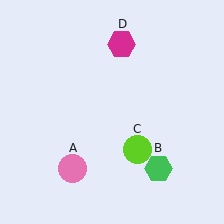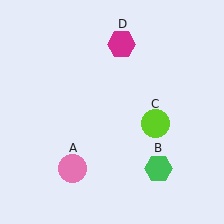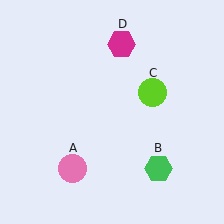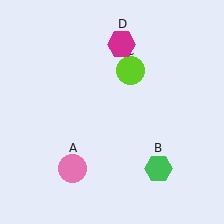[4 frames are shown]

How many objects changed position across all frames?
1 object changed position: lime circle (object C).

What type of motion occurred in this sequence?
The lime circle (object C) rotated counterclockwise around the center of the scene.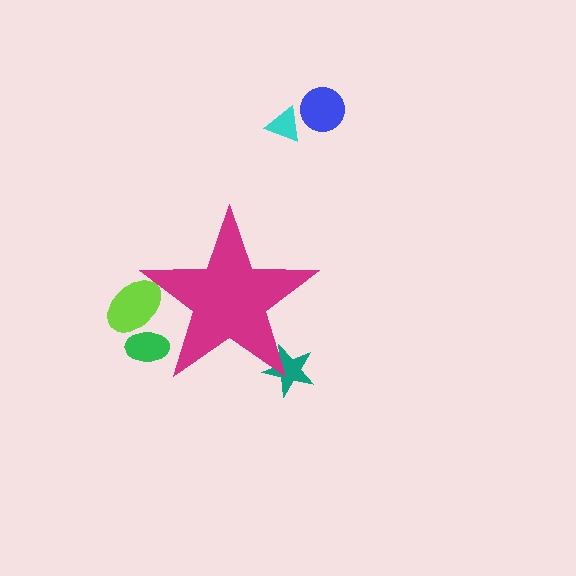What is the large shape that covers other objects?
A magenta star.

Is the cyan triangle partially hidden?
No, the cyan triangle is fully visible.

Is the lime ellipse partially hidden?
Yes, the lime ellipse is partially hidden behind the magenta star.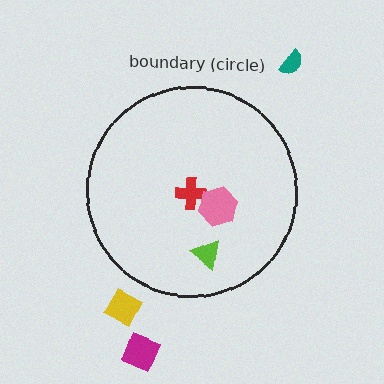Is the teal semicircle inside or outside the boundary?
Outside.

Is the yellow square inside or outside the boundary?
Outside.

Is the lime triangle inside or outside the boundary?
Inside.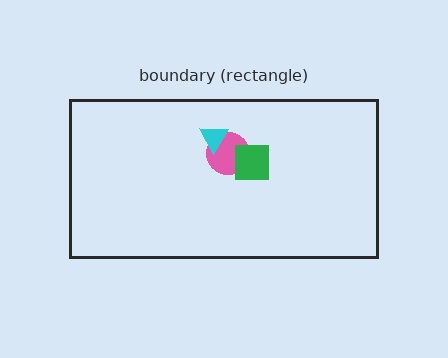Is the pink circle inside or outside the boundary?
Inside.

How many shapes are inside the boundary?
4 inside, 0 outside.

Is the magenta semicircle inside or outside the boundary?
Inside.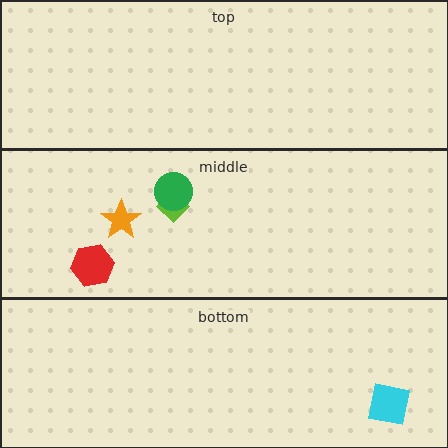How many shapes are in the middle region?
4.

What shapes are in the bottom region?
The cyan square.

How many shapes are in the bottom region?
1.